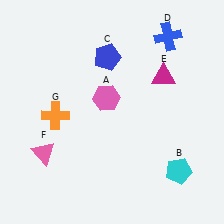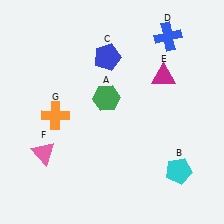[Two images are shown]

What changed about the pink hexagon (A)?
In Image 1, A is pink. In Image 2, it changed to green.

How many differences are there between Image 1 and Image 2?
There is 1 difference between the two images.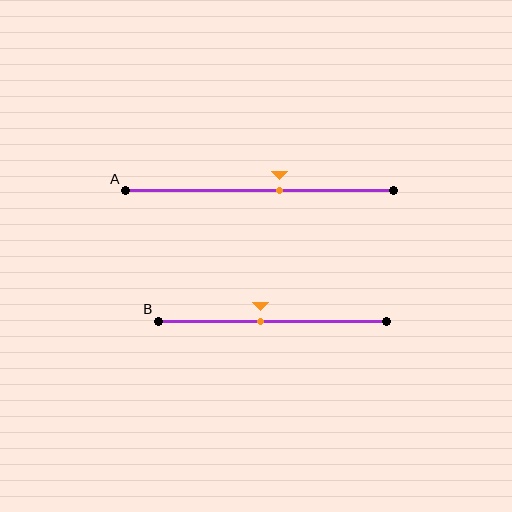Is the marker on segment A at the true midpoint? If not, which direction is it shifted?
No, the marker on segment A is shifted to the right by about 7% of the segment length.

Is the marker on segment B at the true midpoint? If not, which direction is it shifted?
No, the marker on segment B is shifted to the left by about 5% of the segment length.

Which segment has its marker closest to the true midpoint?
Segment B has its marker closest to the true midpoint.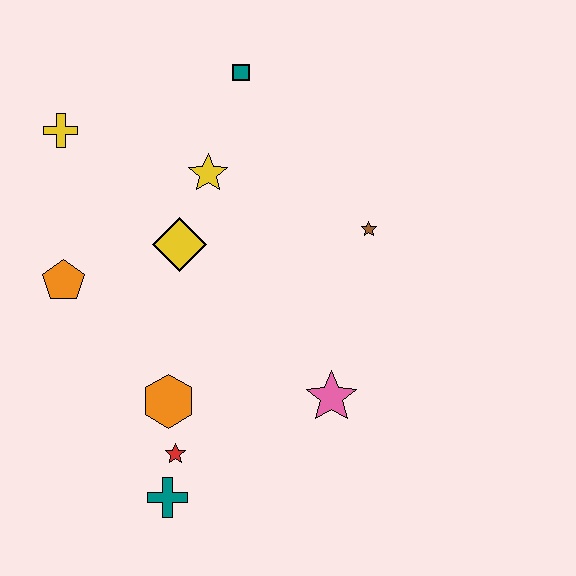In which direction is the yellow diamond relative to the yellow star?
The yellow diamond is below the yellow star.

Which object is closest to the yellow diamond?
The yellow star is closest to the yellow diamond.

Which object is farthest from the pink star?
The yellow cross is farthest from the pink star.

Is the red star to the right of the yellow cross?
Yes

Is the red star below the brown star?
Yes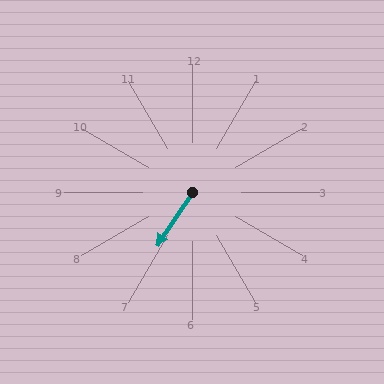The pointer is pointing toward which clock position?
Roughly 7 o'clock.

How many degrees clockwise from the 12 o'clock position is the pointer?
Approximately 214 degrees.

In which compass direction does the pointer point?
Southwest.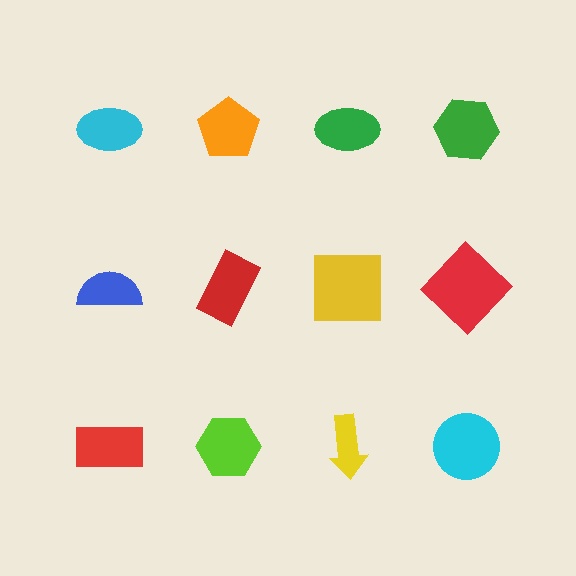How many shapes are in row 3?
4 shapes.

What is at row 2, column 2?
A red rectangle.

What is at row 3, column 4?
A cyan circle.